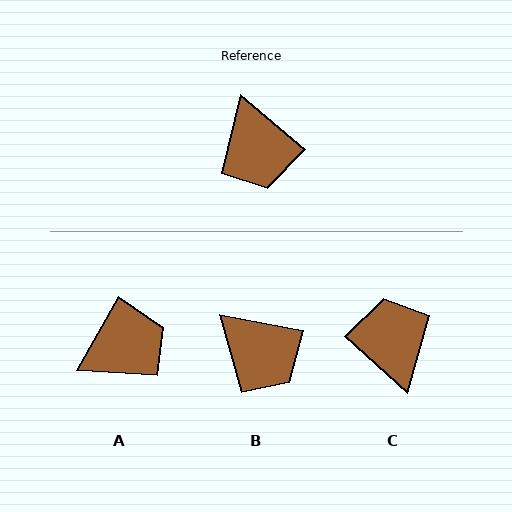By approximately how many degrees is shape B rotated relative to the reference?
Approximately 29 degrees counter-clockwise.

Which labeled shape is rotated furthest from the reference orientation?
C, about 178 degrees away.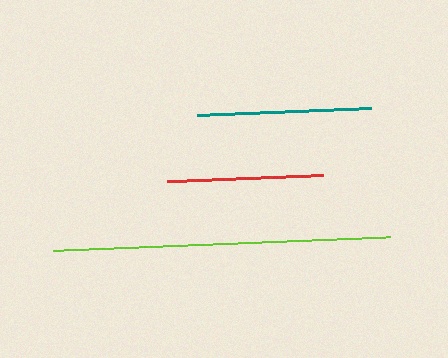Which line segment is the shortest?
The red line is the shortest at approximately 156 pixels.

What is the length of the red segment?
The red segment is approximately 156 pixels long.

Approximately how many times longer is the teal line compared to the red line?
The teal line is approximately 1.1 times the length of the red line.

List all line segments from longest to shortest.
From longest to shortest: lime, teal, red.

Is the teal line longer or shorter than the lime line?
The lime line is longer than the teal line.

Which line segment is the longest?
The lime line is the longest at approximately 338 pixels.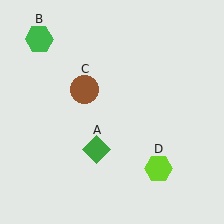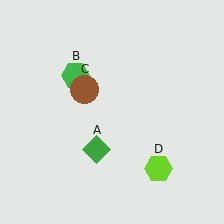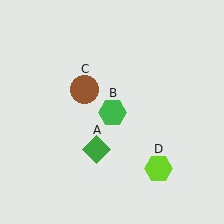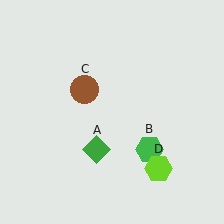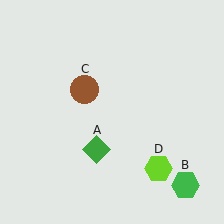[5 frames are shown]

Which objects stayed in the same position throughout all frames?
Green diamond (object A) and brown circle (object C) and lime hexagon (object D) remained stationary.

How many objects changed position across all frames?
1 object changed position: green hexagon (object B).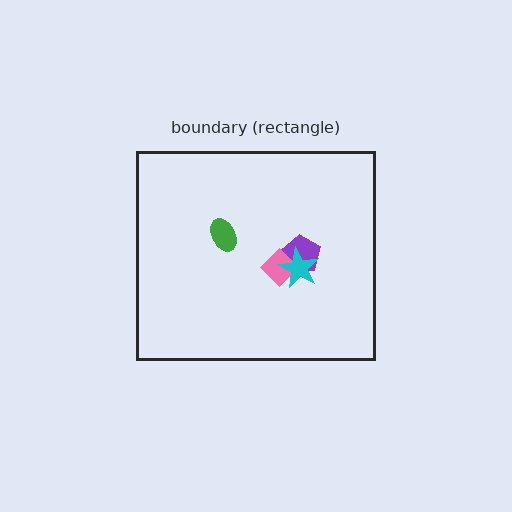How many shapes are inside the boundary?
4 inside, 0 outside.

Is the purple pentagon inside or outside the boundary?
Inside.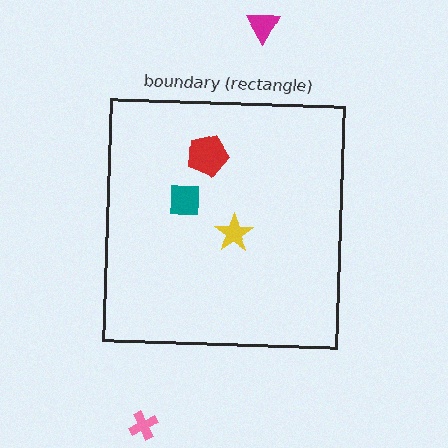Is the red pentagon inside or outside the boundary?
Inside.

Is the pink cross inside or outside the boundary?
Outside.